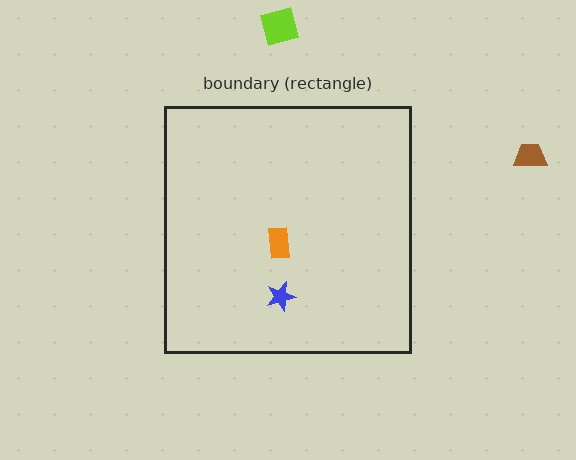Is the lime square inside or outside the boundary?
Outside.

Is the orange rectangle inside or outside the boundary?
Inside.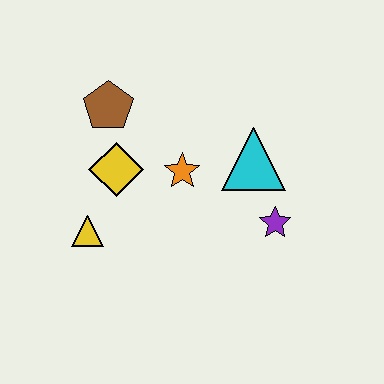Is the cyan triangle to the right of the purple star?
No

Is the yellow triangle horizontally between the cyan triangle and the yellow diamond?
No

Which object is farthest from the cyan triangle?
The yellow triangle is farthest from the cyan triangle.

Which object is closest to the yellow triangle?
The yellow diamond is closest to the yellow triangle.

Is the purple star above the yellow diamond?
No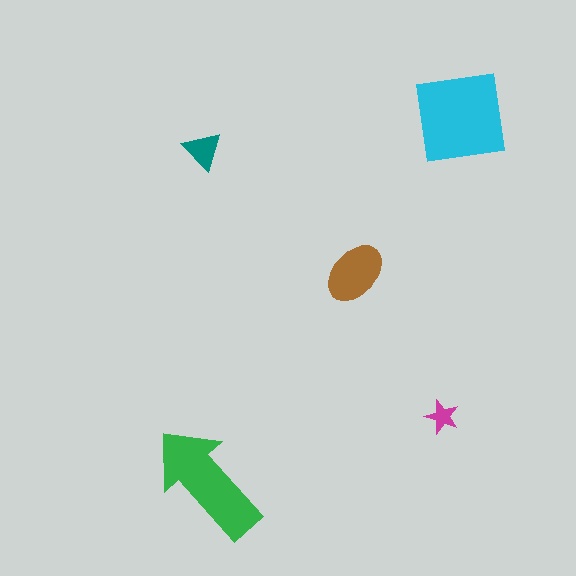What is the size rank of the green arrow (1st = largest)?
2nd.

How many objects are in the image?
There are 5 objects in the image.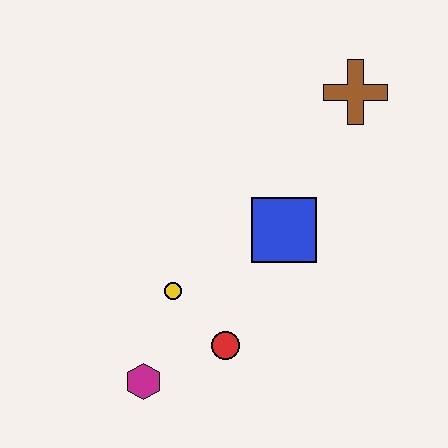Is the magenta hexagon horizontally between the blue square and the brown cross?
No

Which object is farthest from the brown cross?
The magenta hexagon is farthest from the brown cross.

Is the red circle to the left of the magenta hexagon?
No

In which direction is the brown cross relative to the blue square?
The brown cross is above the blue square.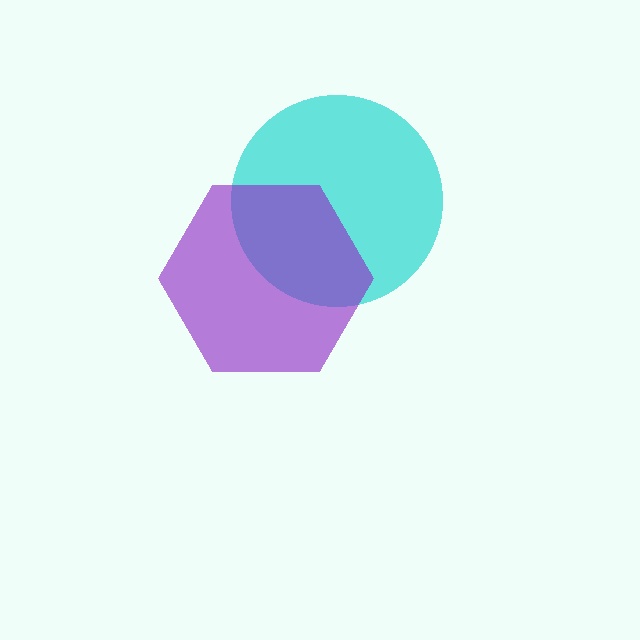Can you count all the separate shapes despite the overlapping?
Yes, there are 2 separate shapes.